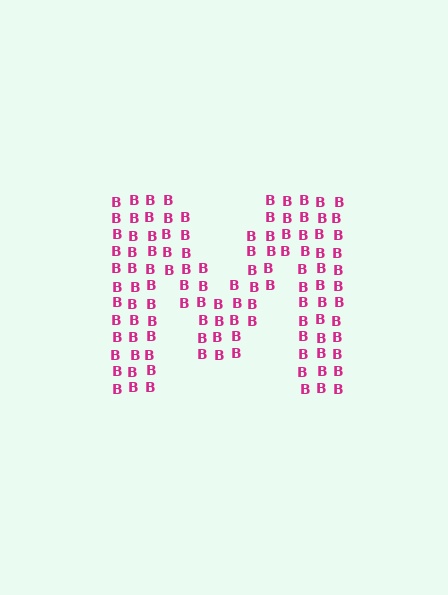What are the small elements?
The small elements are letter B's.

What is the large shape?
The large shape is the letter M.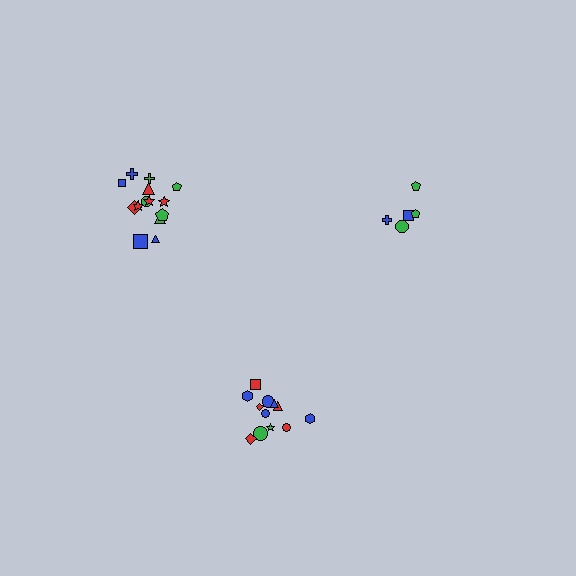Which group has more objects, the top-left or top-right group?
The top-left group.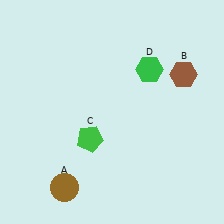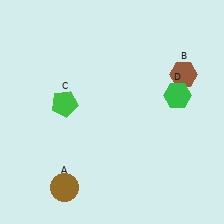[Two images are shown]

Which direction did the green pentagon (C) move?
The green pentagon (C) moved up.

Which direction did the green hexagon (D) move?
The green hexagon (D) moved right.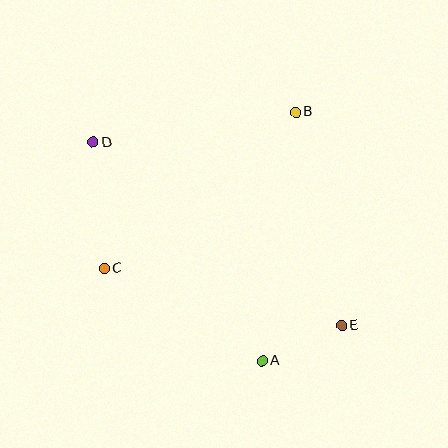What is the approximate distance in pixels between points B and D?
The distance between B and D is approximately 205 pixels.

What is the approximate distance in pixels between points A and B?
The distance between A and B is approximately 251 pixels.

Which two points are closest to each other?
Points A and E are closest to each other.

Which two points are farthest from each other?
Points D and E are farthest from each other.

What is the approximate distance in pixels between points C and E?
The distance between C and E is approximately 244 pixels.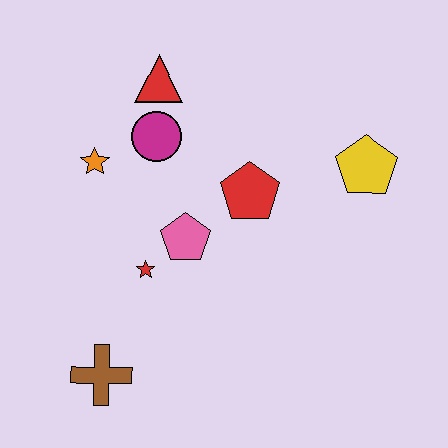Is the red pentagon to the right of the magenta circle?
Yes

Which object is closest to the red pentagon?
The pink pentagon is closest to the red pentagon.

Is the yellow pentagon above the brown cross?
Yes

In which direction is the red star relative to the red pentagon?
The red star is to the left of the red pentagon.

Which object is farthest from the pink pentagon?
The yellow pentagon is farthest from the pink pentagon.